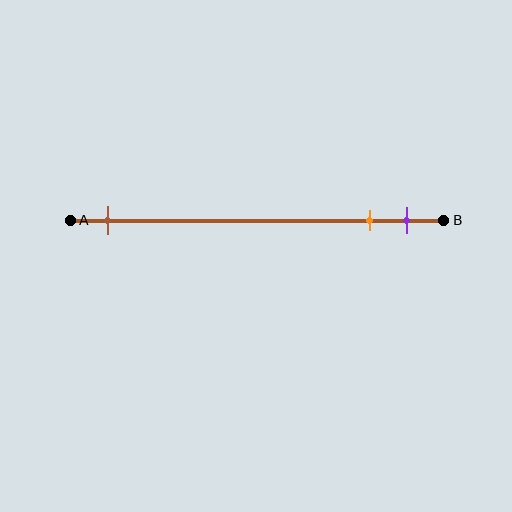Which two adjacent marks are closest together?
The orange and purple marks are the closest adjacent pair.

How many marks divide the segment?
There are 3 marks dividing the segment.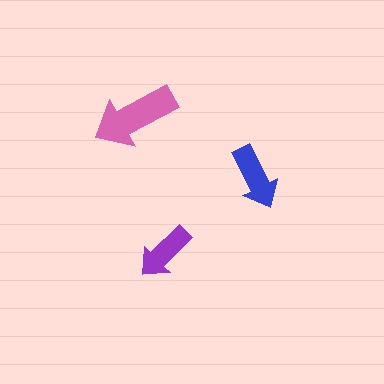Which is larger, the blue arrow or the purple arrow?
The blue one.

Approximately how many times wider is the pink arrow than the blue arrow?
About 1.5 times wider.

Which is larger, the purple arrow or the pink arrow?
The pink one.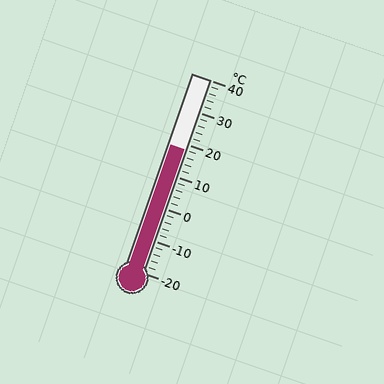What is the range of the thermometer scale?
The thermometer scale ranges from -20°C to 40°C.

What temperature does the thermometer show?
The thermometer shows approximately 18°C.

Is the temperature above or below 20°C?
The temperature is below 20°C.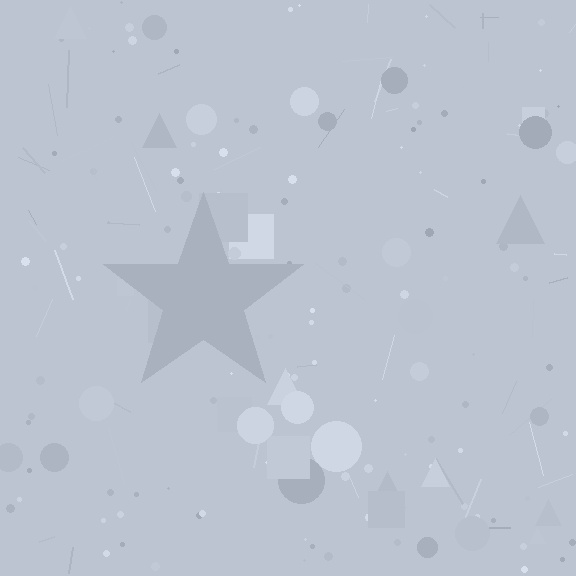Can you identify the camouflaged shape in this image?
The camouflaged shape is a star.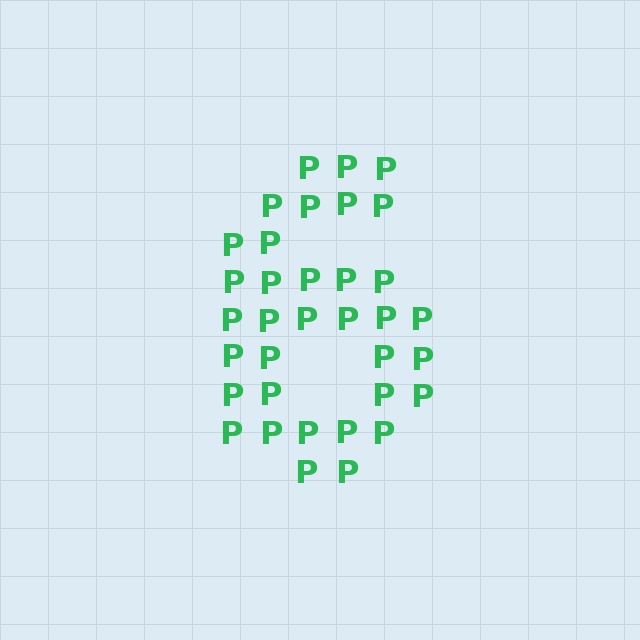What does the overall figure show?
The overall figure shows the digit 6.